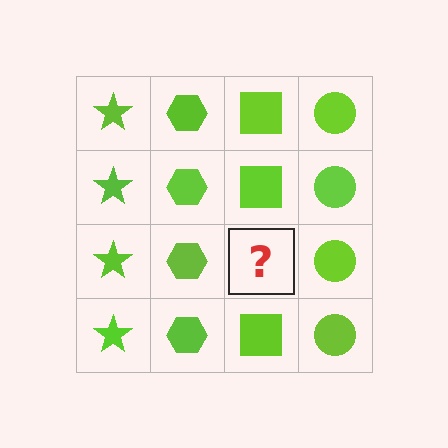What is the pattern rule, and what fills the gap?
The rule is that each column has a consistent shape. The gap should be filled with a lime square.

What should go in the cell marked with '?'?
The missing cell should contain a lime square.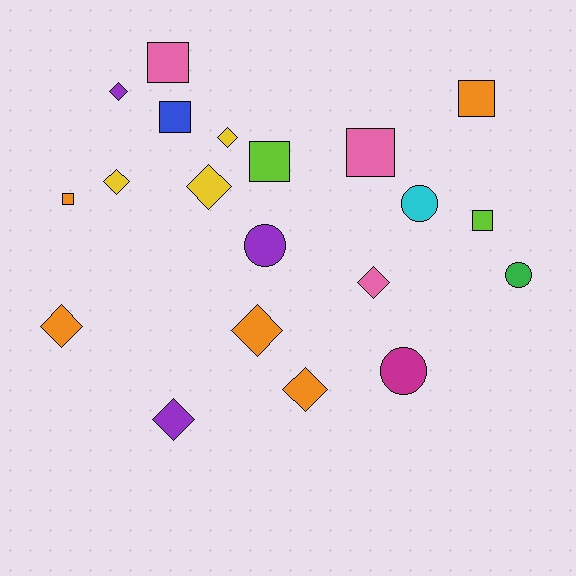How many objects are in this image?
There are 20 objects.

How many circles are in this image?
There are 4 circles.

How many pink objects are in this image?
There are 3 pink objects.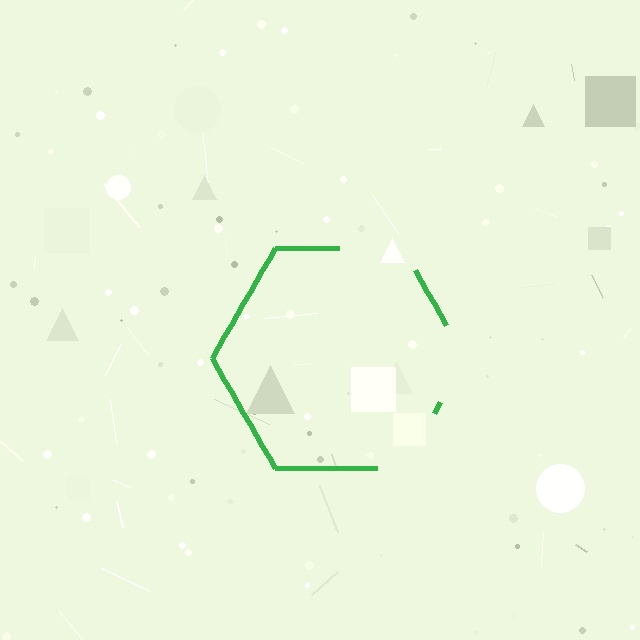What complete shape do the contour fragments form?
The contour fragments form a hexagon.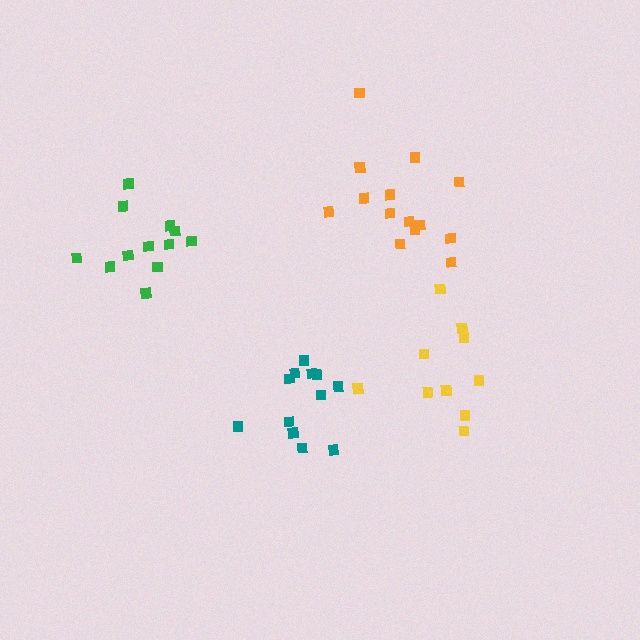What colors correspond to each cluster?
The clusters are colored: orange, teal, yellow, green.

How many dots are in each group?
Group 1: 14 dots, Group 2: 12 dots, Group 3: 10 dots, Group 4: 12 dots (48 total).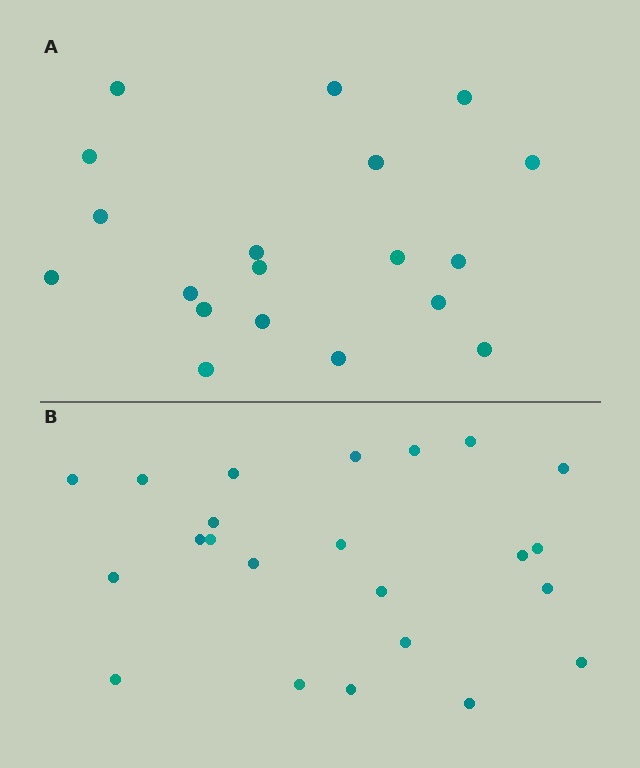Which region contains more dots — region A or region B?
Region B (the bottom region) has more dots.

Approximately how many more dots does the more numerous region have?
Region B has about 4 more dots than region A.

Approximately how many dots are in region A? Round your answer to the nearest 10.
About 20 dots. (The exact count is 19, which rounds to 20.)